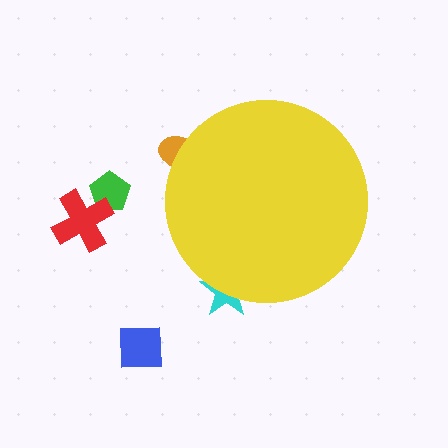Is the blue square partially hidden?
No, the blue square is fully visible.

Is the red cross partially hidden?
No, the red cross is fully visible.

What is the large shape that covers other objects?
A yellow circle.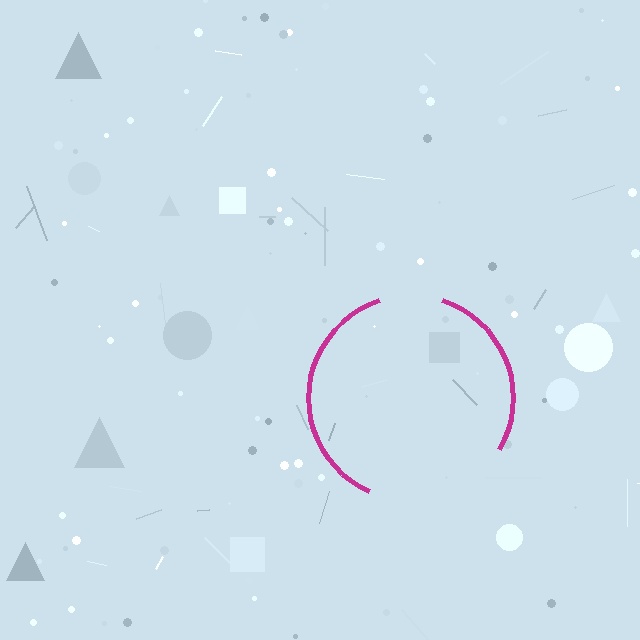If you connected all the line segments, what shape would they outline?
They would outline a circle.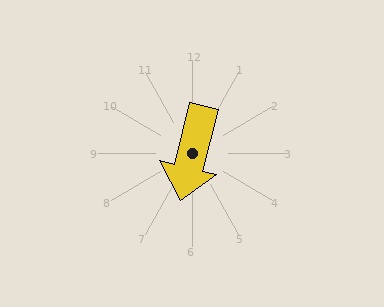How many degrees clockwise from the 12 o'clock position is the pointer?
Approximately 194 degrees.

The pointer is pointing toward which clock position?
Roughly 6 o'clock.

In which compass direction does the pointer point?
South.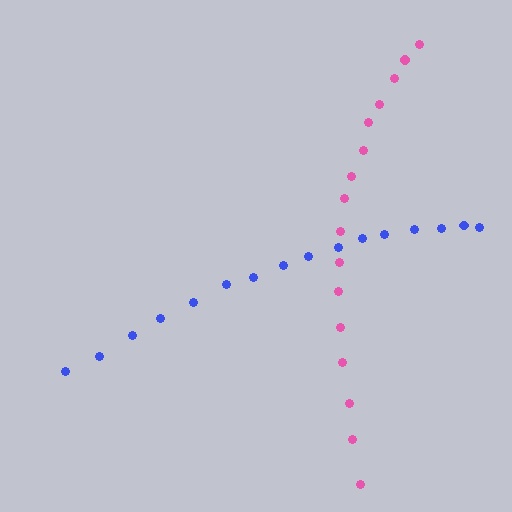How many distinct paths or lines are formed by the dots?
There are 2 distinct paths.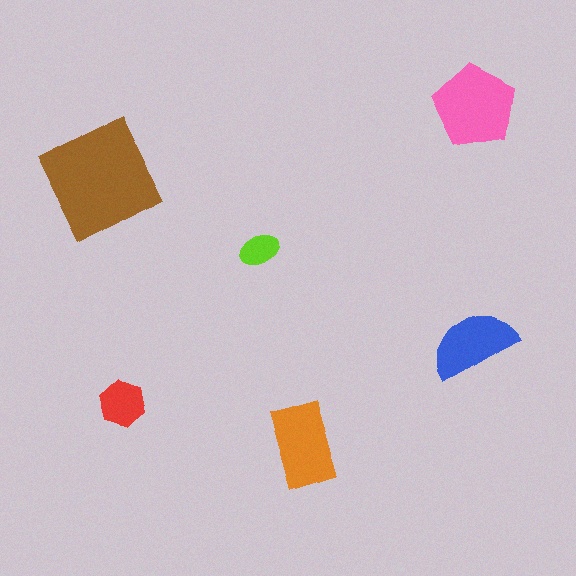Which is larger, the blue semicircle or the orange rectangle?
The orange rectangle.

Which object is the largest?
The brown square.